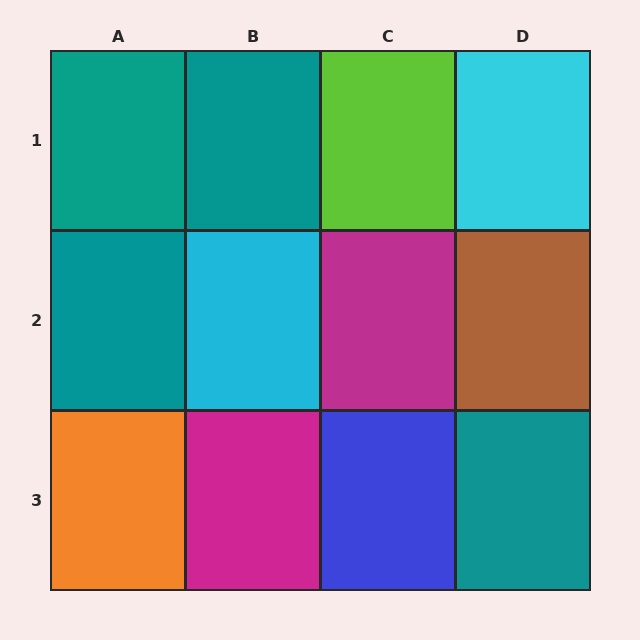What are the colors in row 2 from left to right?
Teal, cyan, magenta, brown.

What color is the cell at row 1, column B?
Teal.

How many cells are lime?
1 cell is lime.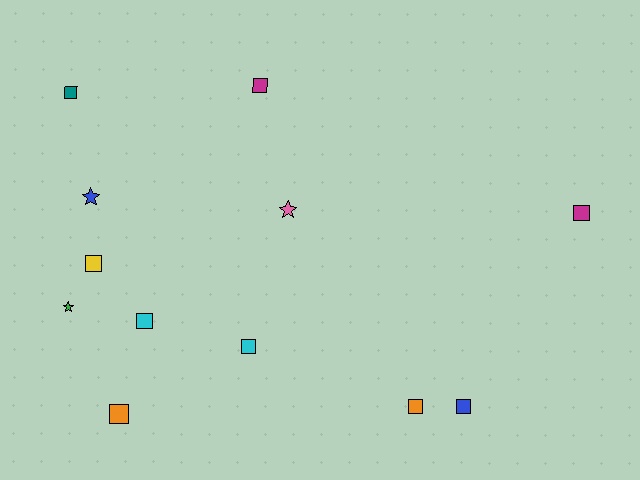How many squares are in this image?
There are 9 squares.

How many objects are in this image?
There are 12 objects.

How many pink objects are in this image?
There is 1 pink object.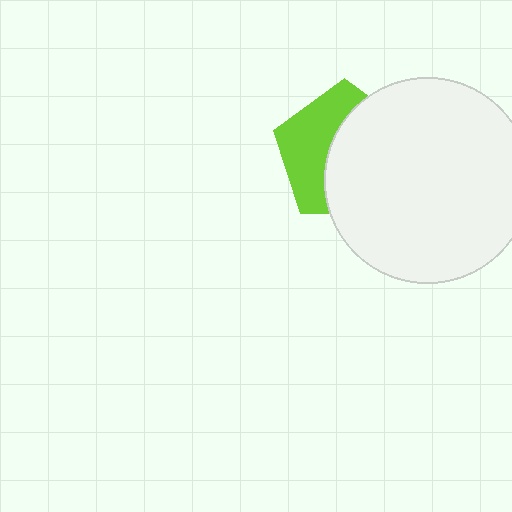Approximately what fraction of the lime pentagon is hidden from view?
Roughly 58% of the lime pentagon is hidden behind the white circle.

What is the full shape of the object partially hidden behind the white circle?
The partially hidden object is a lime pentagon.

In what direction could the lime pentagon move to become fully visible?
The lime pentagon could move left. That would shift it out from behind the white circle entirely.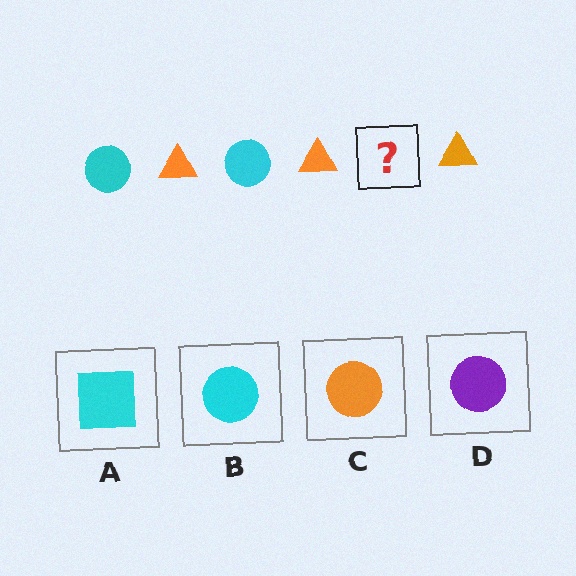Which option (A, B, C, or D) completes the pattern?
B.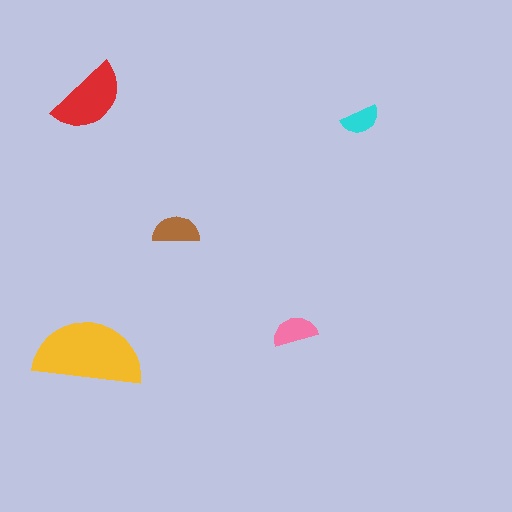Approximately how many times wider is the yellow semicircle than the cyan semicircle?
About 3 times wider.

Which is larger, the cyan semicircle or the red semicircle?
The red one.